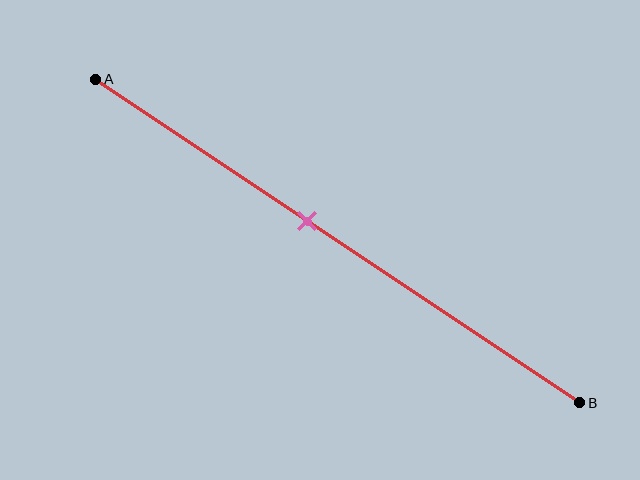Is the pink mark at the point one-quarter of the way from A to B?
No, the mark is at about 45% from A, not at the 25% one-quarter point.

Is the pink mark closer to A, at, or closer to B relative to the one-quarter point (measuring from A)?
The pink mark is closer to point B than the one-quarter point of segment AB.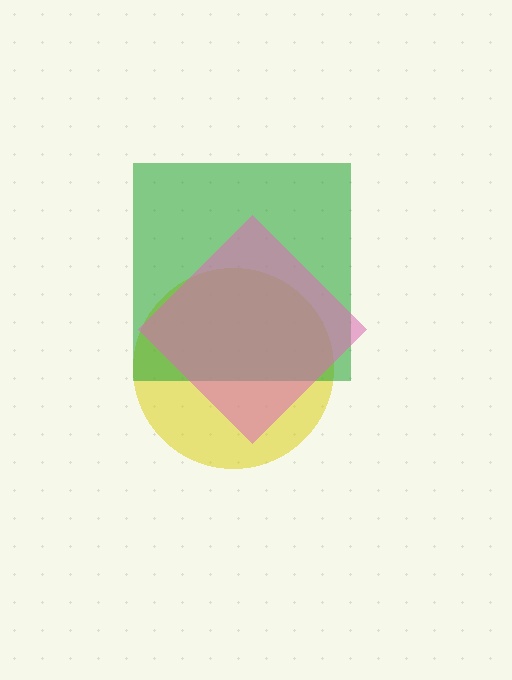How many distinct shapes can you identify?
There are 3 distinct shapes: a yellow circle, a green square, a pink diamond.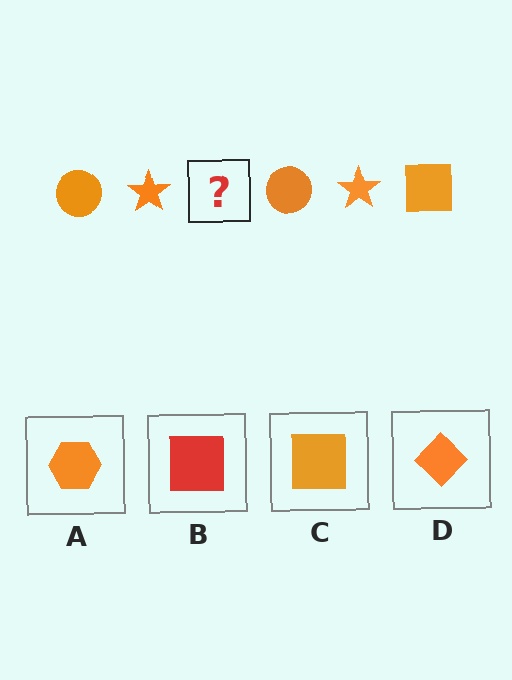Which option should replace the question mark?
Option C.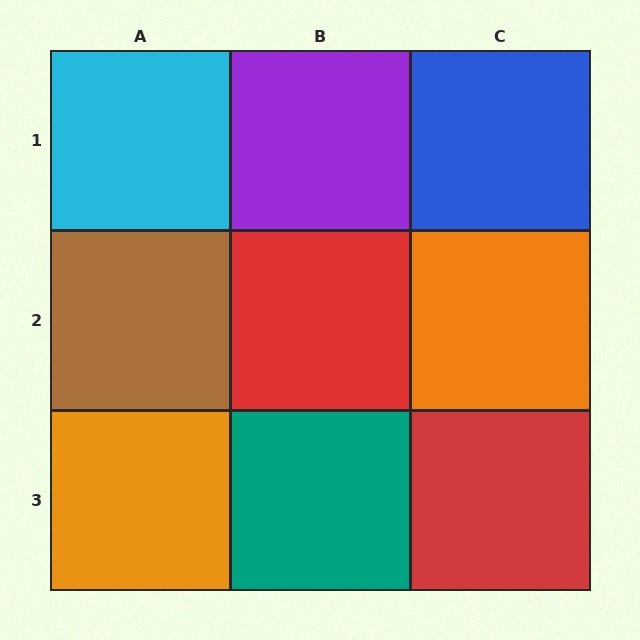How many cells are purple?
1 cell is purple.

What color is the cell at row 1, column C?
Blue.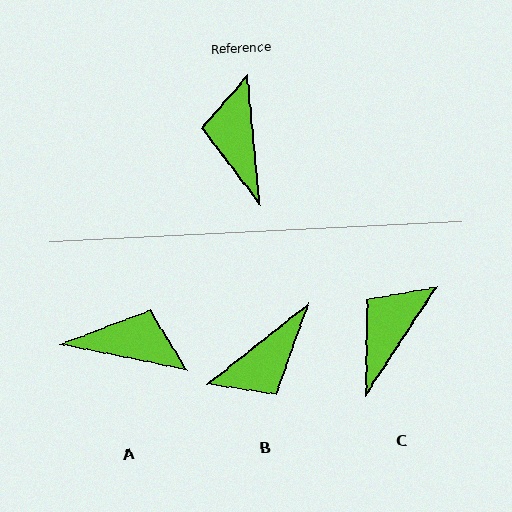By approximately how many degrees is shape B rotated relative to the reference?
Approximately 123 degrees counter-clockwise.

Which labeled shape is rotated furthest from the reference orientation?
B, about 123 degrees away.